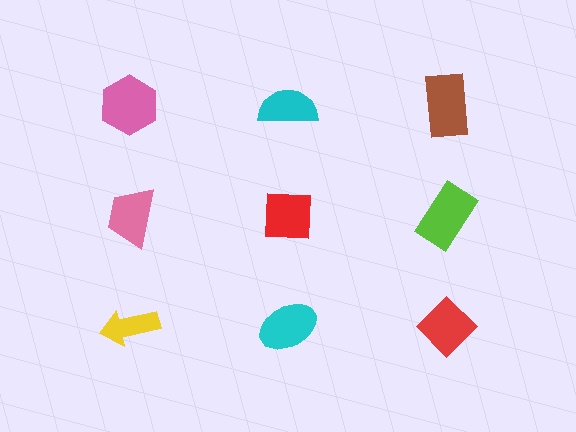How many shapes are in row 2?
3 shapes.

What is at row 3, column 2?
A cyan ellipse.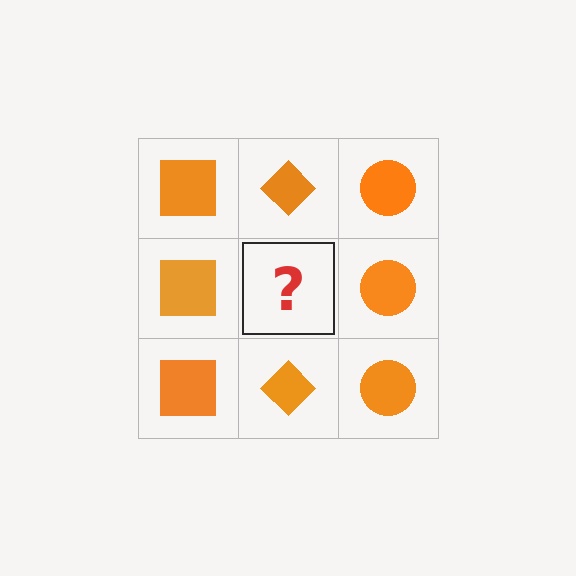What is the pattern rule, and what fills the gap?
The rule is that each column has a consistent shape. The gap should be filled with an orange diamond.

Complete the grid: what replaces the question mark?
The question mark should be replaced with an orange diamond.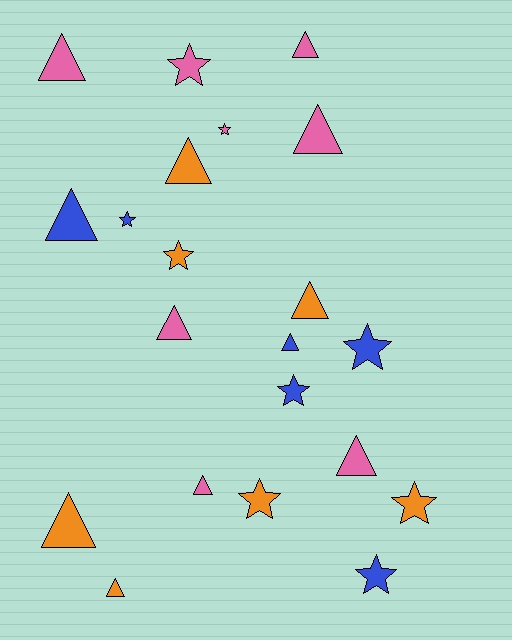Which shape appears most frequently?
Triangle, with 12 objects.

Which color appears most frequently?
Pink, with 8 objects.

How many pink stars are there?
There are 2 pink stars.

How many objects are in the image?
There are 21 objects.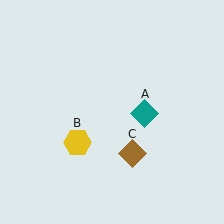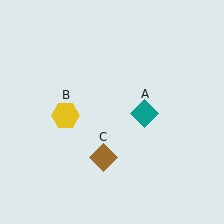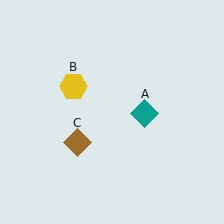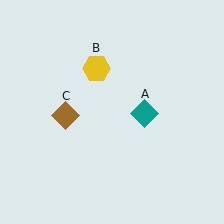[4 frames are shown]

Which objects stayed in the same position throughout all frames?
Teal diamond (object A) remained stationary.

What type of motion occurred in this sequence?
The yellow hexagon (object B), brown diamond (object C) rotated clockwise around the center of the scene.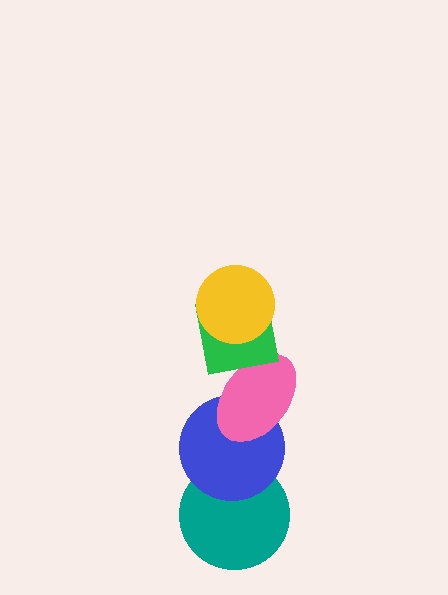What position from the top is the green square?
The green square is 2nd from the top.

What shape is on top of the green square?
The yellow circle is on top of the green square.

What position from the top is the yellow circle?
The yellow circle is 1st from the top.